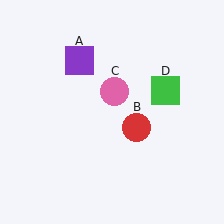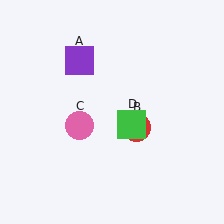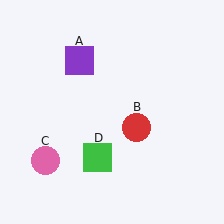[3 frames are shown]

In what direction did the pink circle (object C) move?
The pink circle (object C) moved down and to the left.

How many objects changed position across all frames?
2 objects changed position: pink circle (object C), green square (object D).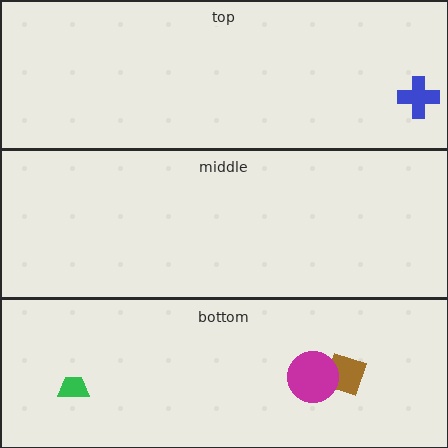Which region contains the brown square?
The bottom region.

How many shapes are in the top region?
1.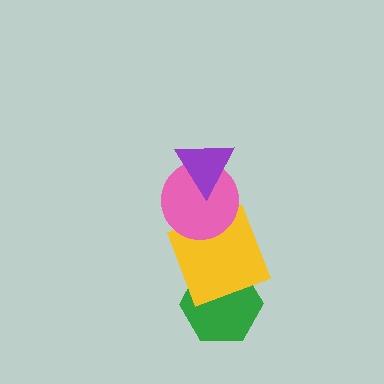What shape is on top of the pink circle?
The purple triangle is on top of the pink circle.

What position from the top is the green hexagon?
The green hexagon is 4th from the top.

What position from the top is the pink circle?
The pink circle is 2nd from the top.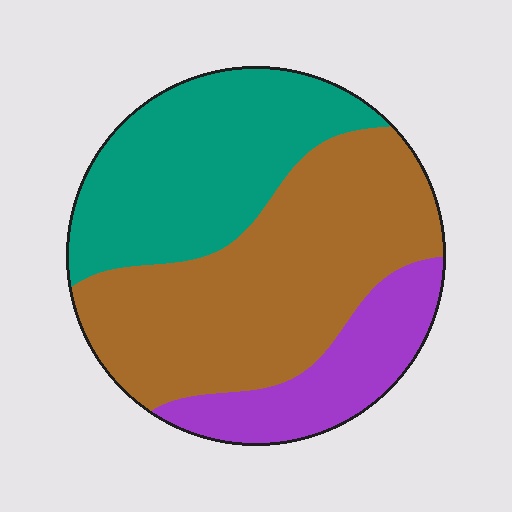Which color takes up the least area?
Purple, at roughly 20%.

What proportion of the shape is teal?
Teal covers 34% of the shape.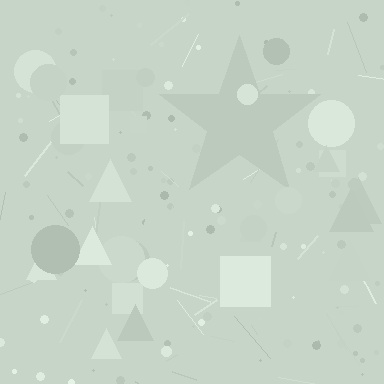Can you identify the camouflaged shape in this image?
The camouflaged shape is a star.